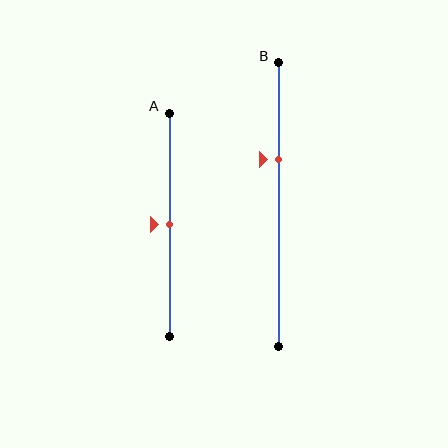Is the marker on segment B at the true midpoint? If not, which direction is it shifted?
No, the marker on segment B is shifted upward by about 16% of the segment length.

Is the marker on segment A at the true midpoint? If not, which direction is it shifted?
Yes, the marker on segment A is at the true midpoint.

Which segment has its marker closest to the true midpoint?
Segment A has its marker closest to the true midpoint.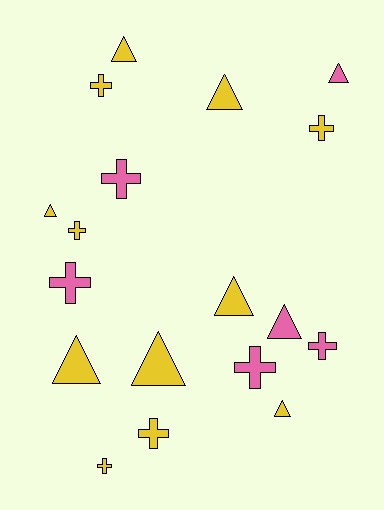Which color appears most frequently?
Yellow, with 12 objects.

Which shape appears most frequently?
Triangle, with 9 objects.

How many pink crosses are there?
There are 4 pink crosses.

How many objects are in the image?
There are 18 objects.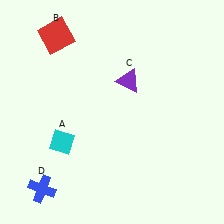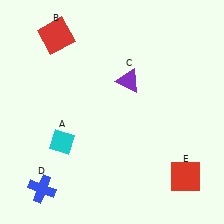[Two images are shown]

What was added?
A red square (E) was added in Image 2.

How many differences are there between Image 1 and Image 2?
There is 1 difference between the two images.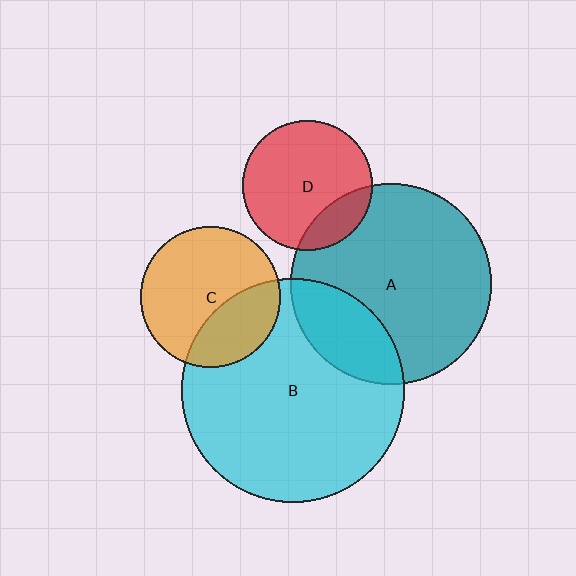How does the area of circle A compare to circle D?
Approximately 2.4 times.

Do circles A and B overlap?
Yes.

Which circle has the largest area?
Circle B (cyan).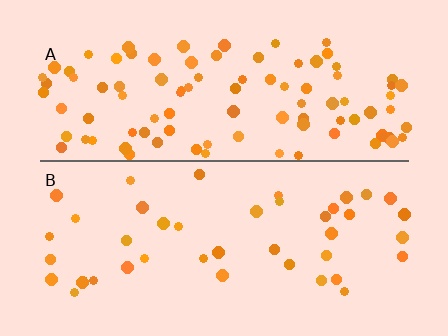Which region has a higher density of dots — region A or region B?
A (the top).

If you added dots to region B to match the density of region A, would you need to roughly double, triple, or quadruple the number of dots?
Approximately double.